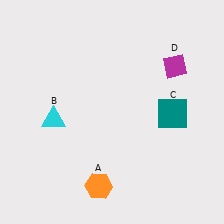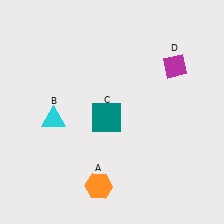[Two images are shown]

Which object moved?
The teal square (C) moved left.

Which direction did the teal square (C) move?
The teal square (C) moved left.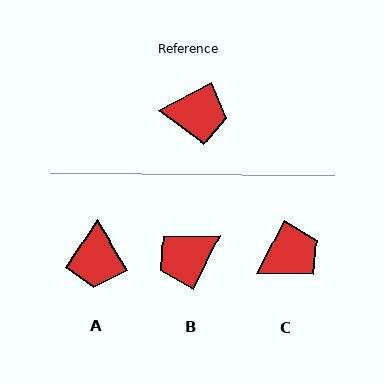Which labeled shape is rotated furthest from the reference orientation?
B, about 143 degrees away.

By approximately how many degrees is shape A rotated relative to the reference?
Approximately 86 degrees clockwise.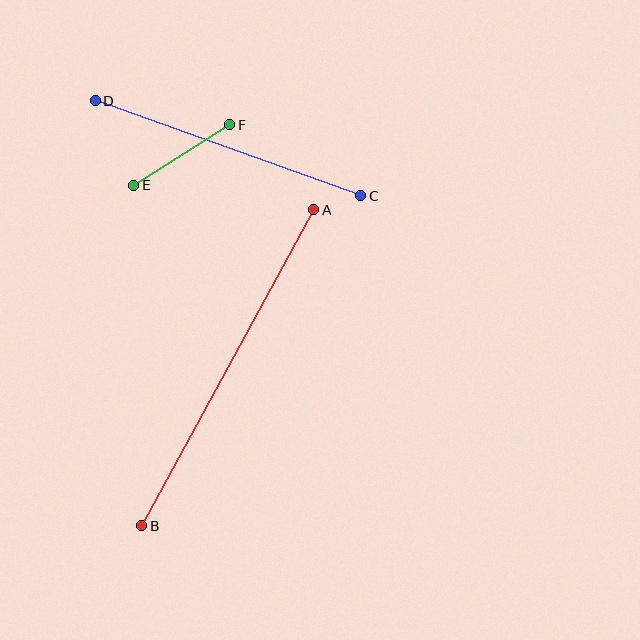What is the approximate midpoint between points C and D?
The midpoint is at approximately (228, 148) pixels.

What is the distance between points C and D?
The distance is approximately 282 pixels.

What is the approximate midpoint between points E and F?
The midpoint is at approximately (182, 155) pixels.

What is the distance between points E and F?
The distance is approximately 113 pixels.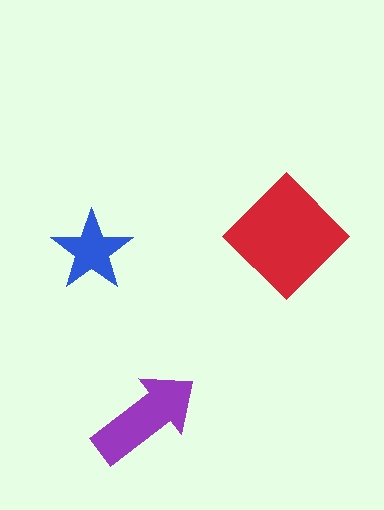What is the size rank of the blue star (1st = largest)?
3rd.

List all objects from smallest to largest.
The blue star, the purple arrow, the red diamond.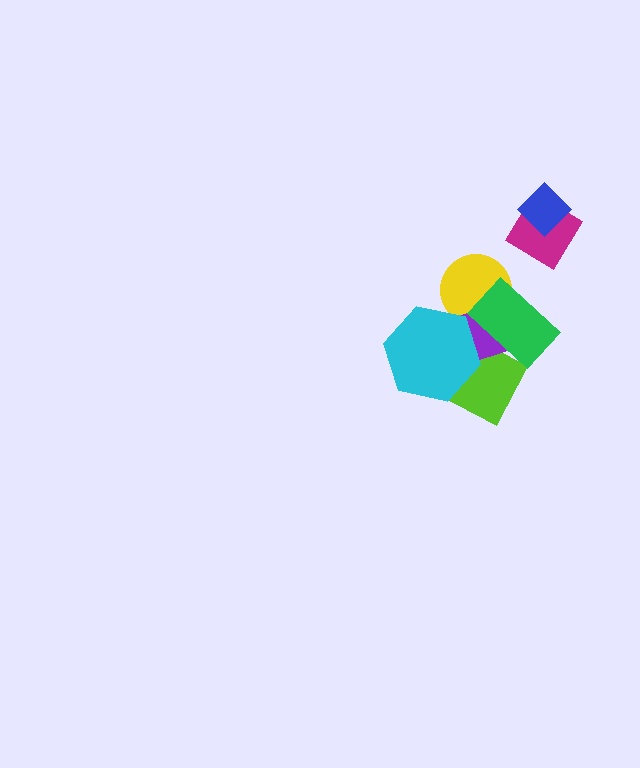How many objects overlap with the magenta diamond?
1 object overlaps with the magenta diamond.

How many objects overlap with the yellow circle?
2 objects overlap with the yellow circle.